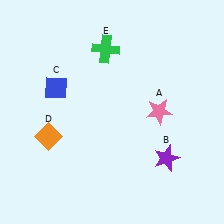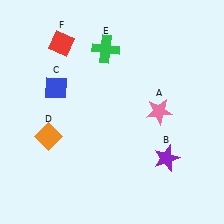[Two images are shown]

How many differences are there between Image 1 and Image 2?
There is 1 difference between the two images.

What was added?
A red diamond (F) was added in Image 2.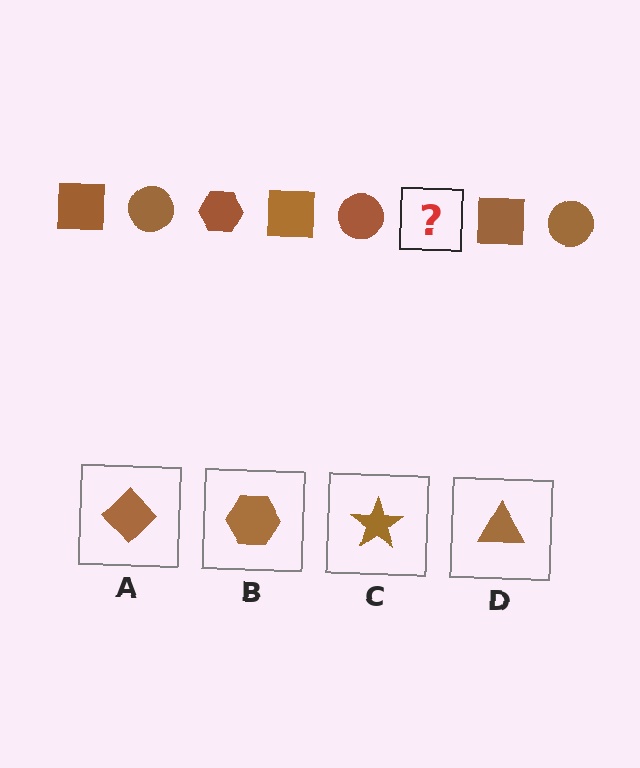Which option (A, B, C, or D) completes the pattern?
B.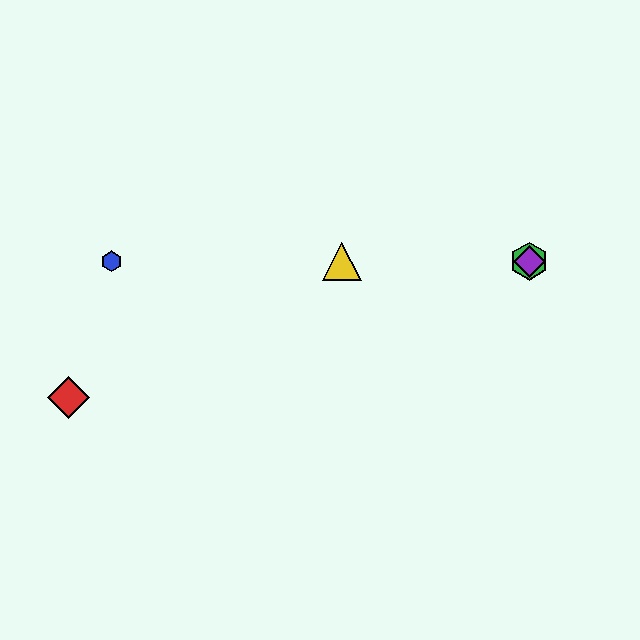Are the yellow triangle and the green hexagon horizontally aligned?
Yes, both are at y≈261.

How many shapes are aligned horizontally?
4 shapes (the blue hexagon, the green hexagon, the yellow triangle, the purple diamond) are aligned horizontally.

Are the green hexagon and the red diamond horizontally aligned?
No, the green hexagon is at y≈261 and the red diamond is at y≈398.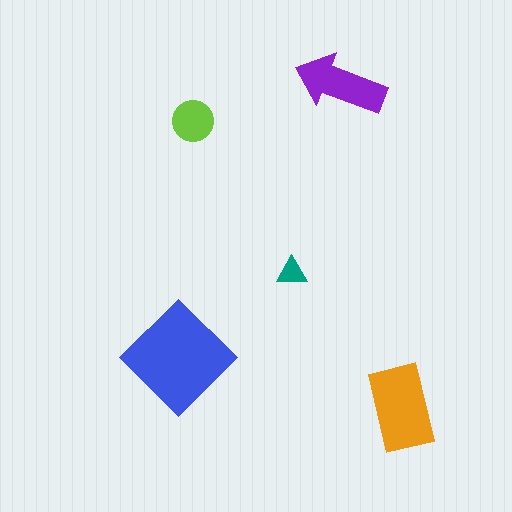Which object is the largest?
The blue diamond.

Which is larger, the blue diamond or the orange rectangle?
The blue diamond.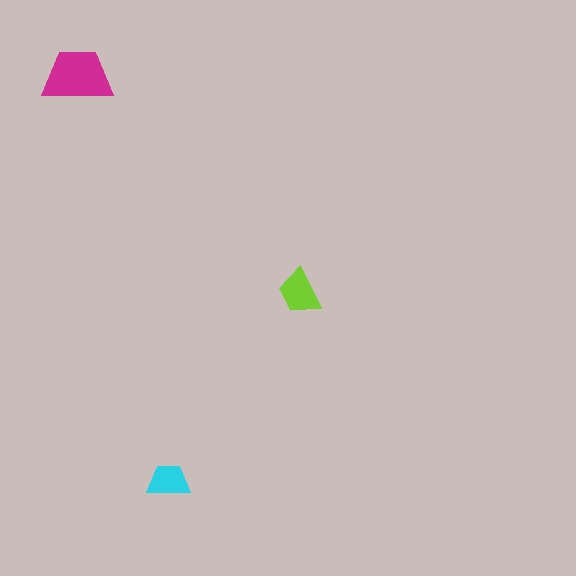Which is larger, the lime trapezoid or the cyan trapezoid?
The lime one.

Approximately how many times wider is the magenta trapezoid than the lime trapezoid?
About 1.5 times wider.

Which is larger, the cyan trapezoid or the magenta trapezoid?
The magenta one.